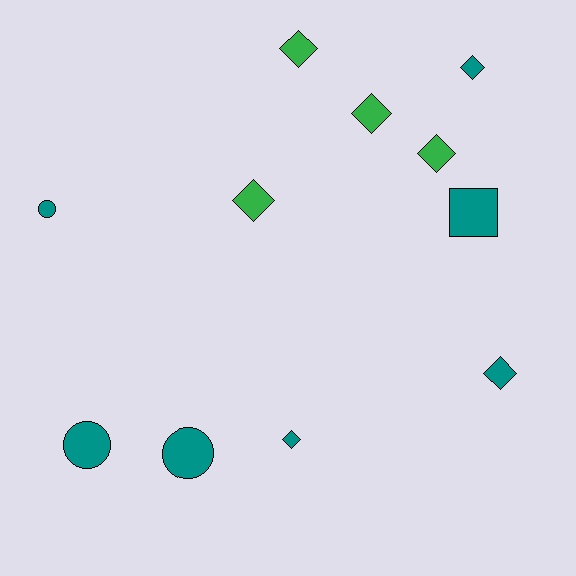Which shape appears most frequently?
Diamond, with 7 objects.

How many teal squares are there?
There is 1 teal square.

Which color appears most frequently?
Teal, with 7 objects.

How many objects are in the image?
There are 11 objects.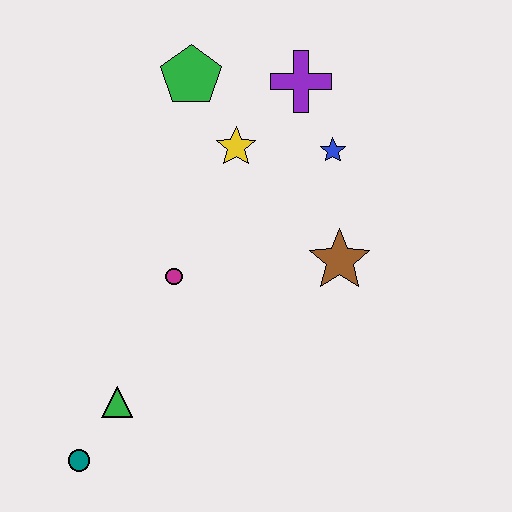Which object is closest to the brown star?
The blue star is closest to the brown star.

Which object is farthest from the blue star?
The teal circle is farthest from the blue star.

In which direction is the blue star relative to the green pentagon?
The blue star is to the right of the green pentagon.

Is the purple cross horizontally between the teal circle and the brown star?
Yes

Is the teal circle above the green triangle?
No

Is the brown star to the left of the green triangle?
No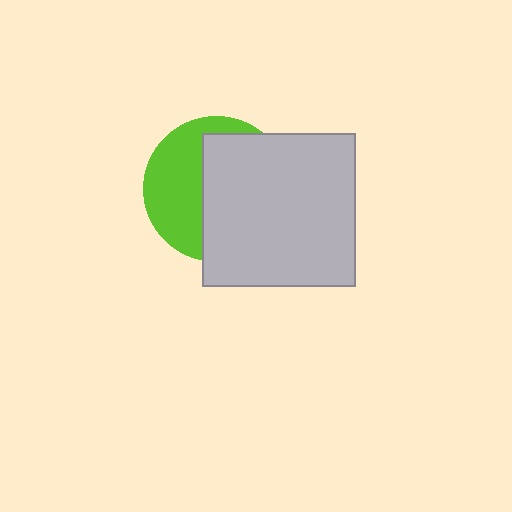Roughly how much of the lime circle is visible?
A small part of it is visible (roughly 42%).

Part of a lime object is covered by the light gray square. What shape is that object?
It is a circle.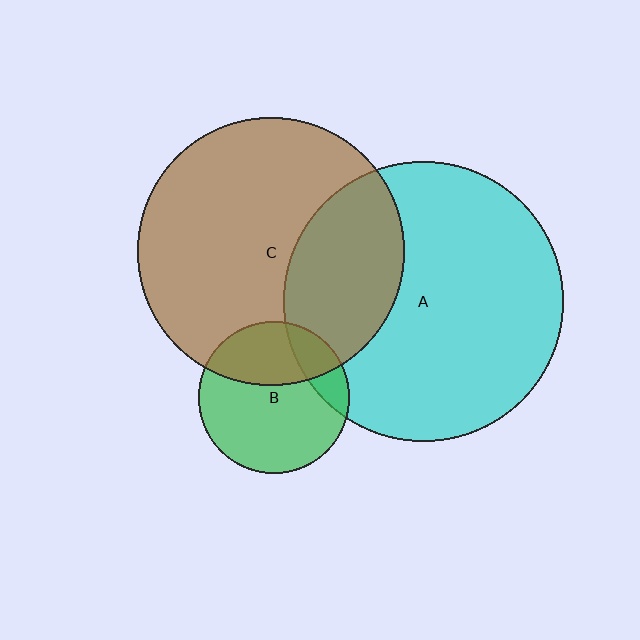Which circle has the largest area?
Circle A (cyan).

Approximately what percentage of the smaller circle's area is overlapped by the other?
Approximately 15%.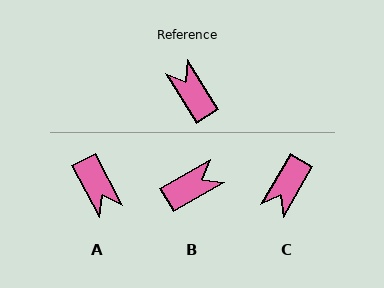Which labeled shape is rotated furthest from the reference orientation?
A, about 176 degrees away.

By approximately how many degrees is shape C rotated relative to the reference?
Approximately 118 degrees counter-clockwise.